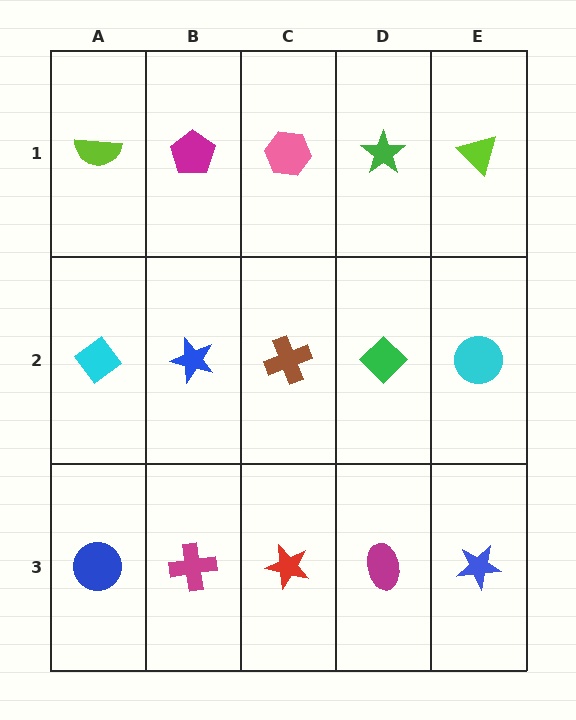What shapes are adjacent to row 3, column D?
A green diamond (row 2, column D), a red star (row 3, column C), a blue star (row 3, column E).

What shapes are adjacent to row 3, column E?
A cyan circle (row 2, column E), a magenta ellipse (row 3, column D).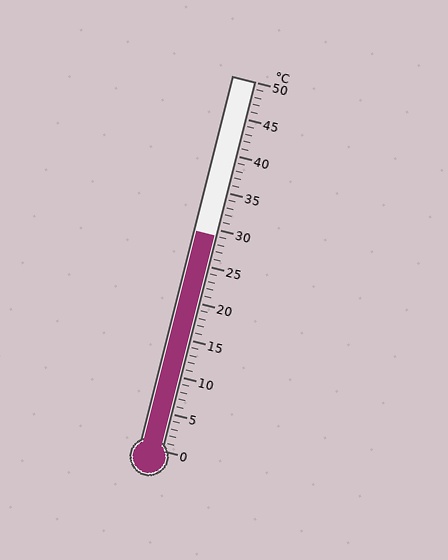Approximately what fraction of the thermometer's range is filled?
The thermometer is filled to approximately 60% of its range.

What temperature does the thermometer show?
The thermometer shows approximately 29°C.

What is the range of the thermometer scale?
The thermometer scale ranges from 0°C to 50°C.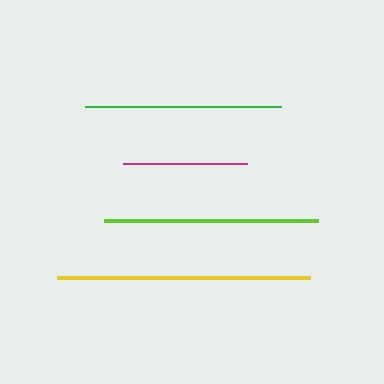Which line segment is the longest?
The yellow line is the longest at approximately 253 pixels.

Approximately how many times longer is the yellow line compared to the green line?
The yellow line is approximately 1.3 times the length of the green line.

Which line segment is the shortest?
The magenta line is the shortest at approximately 124 pixels.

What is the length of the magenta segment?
The magenta segment is approximately 124 pixels long.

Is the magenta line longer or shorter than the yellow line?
The yellow line is longer than the magenta line.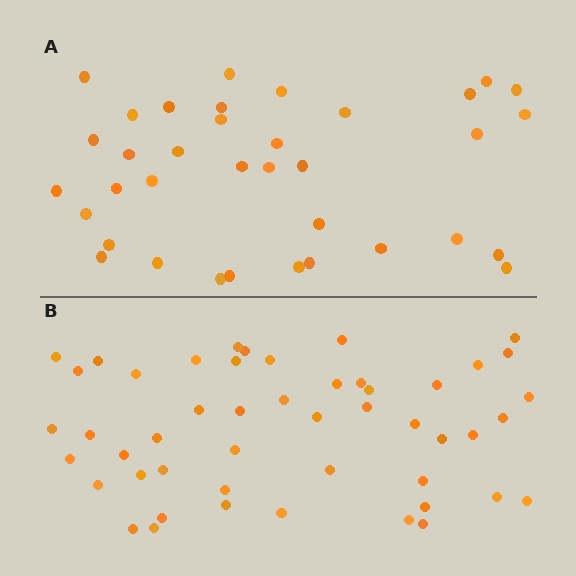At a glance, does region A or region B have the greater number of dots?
Region B (the bottom region) has more dots.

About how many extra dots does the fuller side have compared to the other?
Region B has approximately 15 more dots than region A.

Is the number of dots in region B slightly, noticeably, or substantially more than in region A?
Region B has noticeably more, but not dramatically so. The ratio is roughly 1.4 to 1.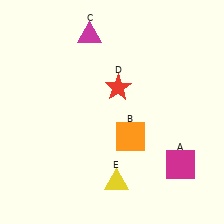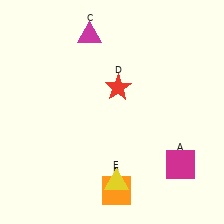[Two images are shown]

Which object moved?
The orange square (B) moved down.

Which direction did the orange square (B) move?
The orange square (B) moved down.